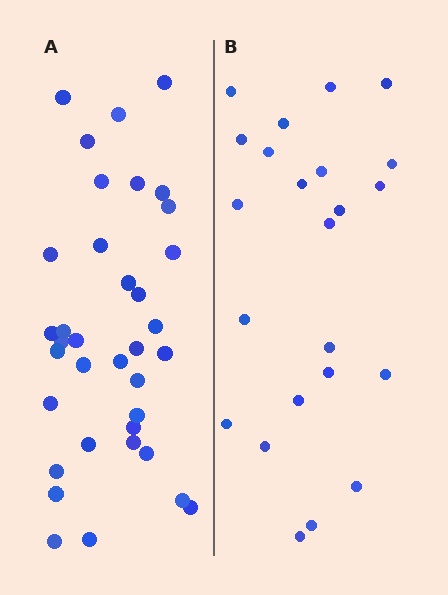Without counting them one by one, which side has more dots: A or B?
Region A (the left region) has more dots.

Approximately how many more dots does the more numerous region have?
Region A has approximately 15 more dots than region B.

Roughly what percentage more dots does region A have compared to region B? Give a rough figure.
About 55% more.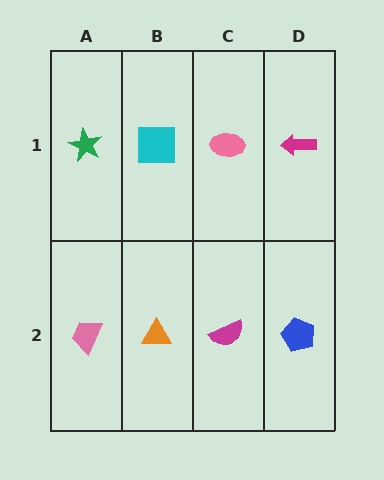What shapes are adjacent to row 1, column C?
A magenta semicircle (row 2, column C), a cyan square (row 1, column B), a magenta arrow (row 1, column D).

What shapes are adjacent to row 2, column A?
A green star (row 1, column A), an orange triangle (row 2, column B).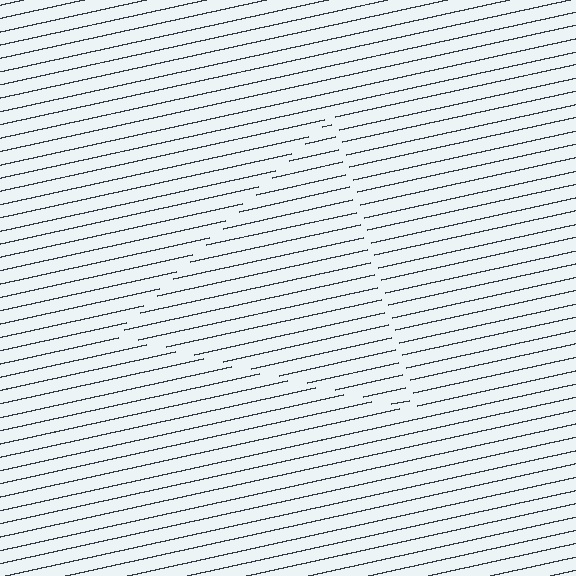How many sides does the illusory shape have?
3 sides — the line-ends trace a triangle.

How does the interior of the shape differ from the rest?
The interior of the shape contains the same grating, shifted by half a period — the contour is defined by the phase discontinuity where line-ends from the inner and outer gratings abut.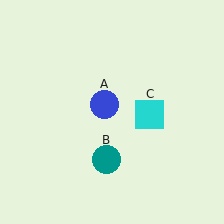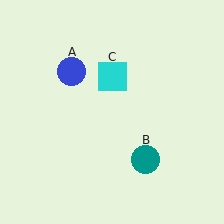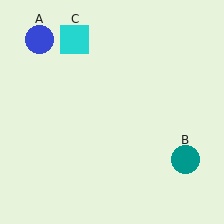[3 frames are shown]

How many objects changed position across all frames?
3 objects changed position: blue circle (object A), teal circle (object B), cyan square (object C).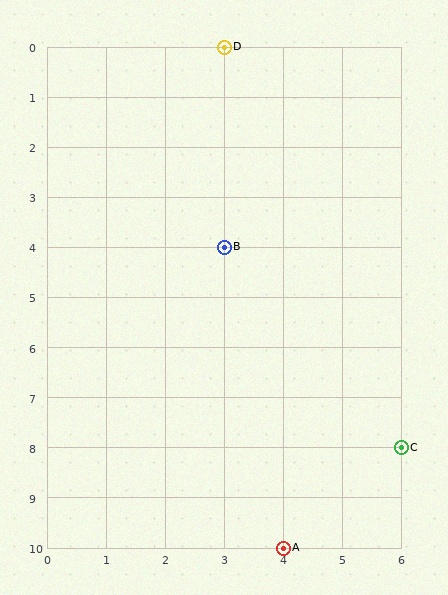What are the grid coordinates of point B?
Point B is at grid coordinates (3, 4).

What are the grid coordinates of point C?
Point C is at grid coordinates (6, 8).